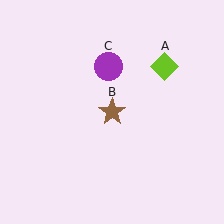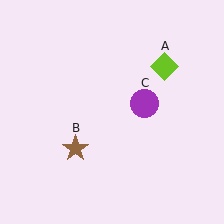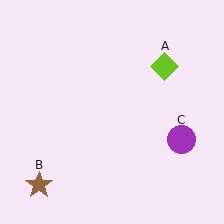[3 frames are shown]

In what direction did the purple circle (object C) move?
The purple circle (object C) moved down and to the right.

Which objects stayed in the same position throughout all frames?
Lime diamond (object A) remained stationary.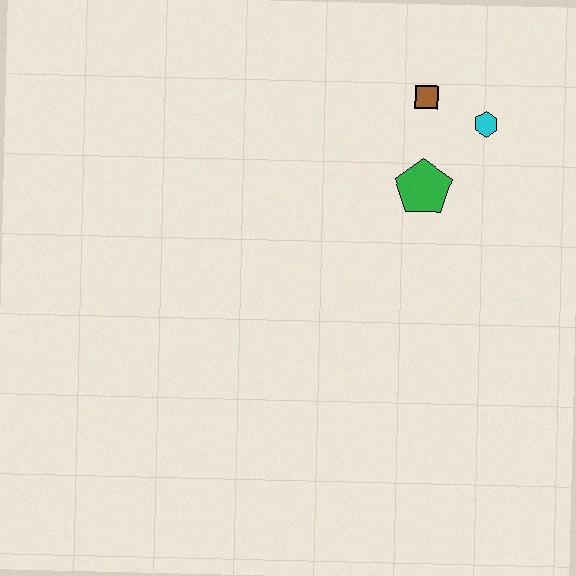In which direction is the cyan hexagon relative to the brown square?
The cyan hexagon is to the right of the brown square.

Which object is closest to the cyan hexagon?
The brown square is closest to the cyan hexagon.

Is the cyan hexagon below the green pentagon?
No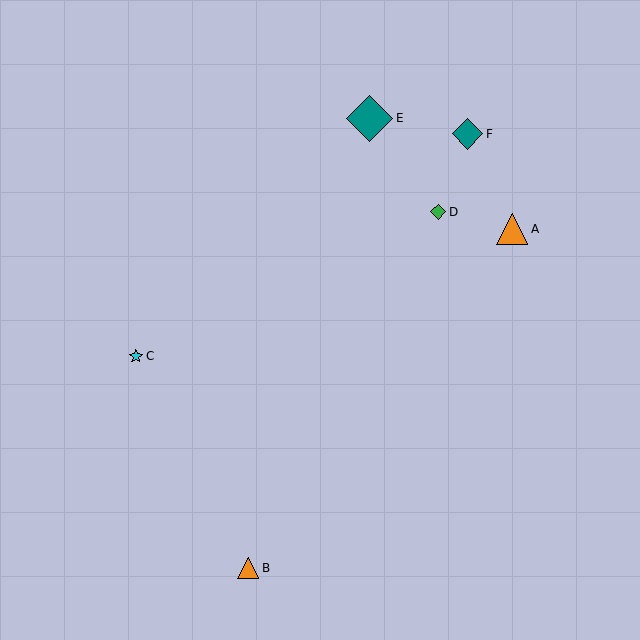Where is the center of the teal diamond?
The center of the teal diamond is at (370, 118).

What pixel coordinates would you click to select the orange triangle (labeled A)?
Click at (512, 229) to select the orange triangle A.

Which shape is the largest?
The teal diamond (labeled E) is the largest.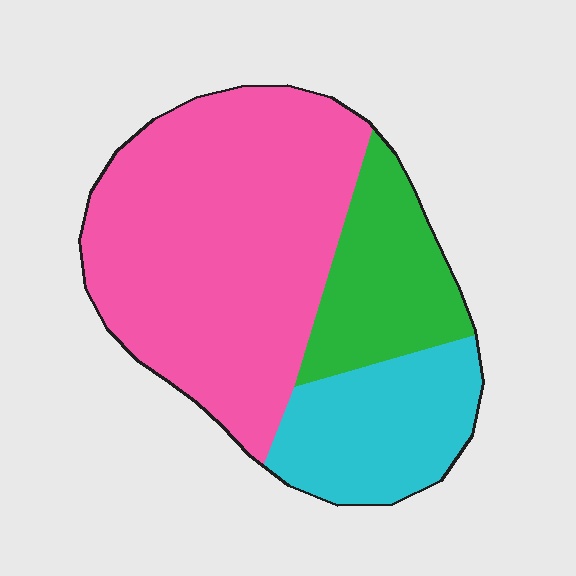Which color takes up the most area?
Pink, at roughly 60%.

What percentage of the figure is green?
Green covers around 20% of the figure.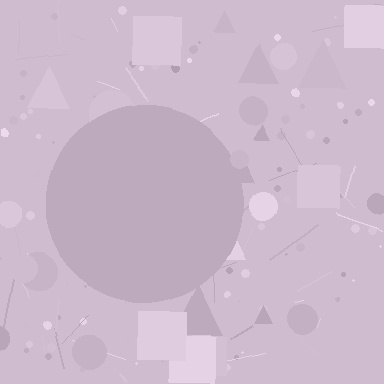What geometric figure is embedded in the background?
A circle is embedded in the background.